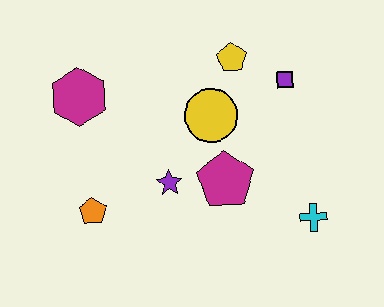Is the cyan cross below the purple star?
Yes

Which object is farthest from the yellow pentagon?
The orange pentagon is farthest from the yellow pentagon.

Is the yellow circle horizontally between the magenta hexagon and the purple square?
Yes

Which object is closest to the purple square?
The yellow pentagon is closest to the purple square.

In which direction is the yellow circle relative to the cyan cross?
The yellow circle is above the cyan cross.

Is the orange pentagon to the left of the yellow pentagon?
Yes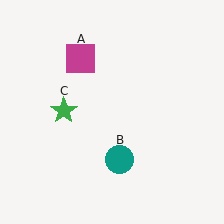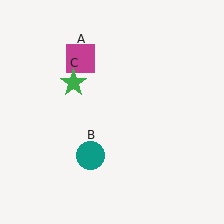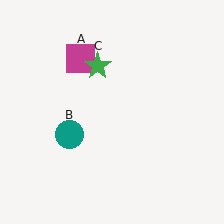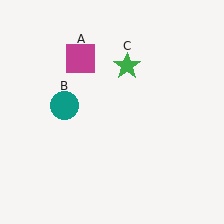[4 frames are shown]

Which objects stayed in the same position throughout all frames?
Magenta square (object A) remained stationary.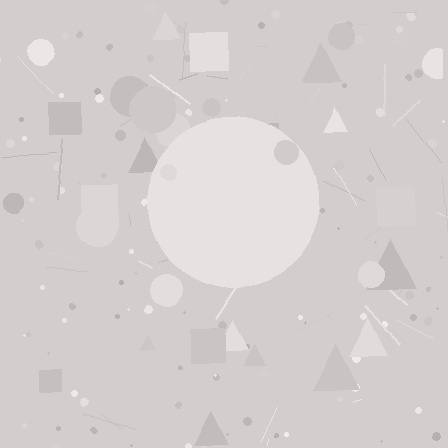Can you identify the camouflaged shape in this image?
The camouflaged shape is a circle.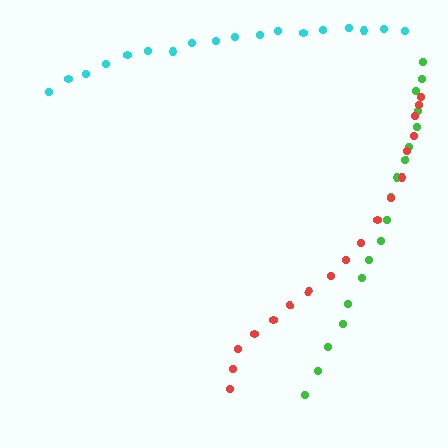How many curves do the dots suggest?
There are 3 distinct paths.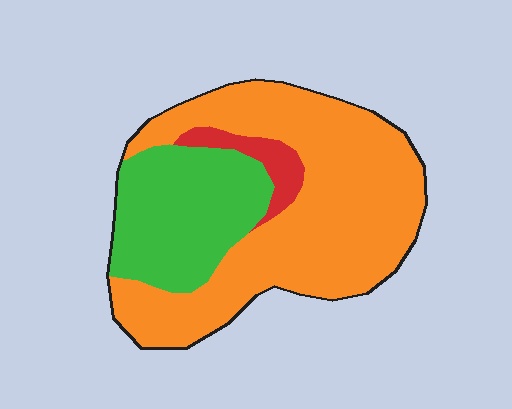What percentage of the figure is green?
Green covers 29% of the figure.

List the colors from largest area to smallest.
From largest to smallest: orange, green, red.